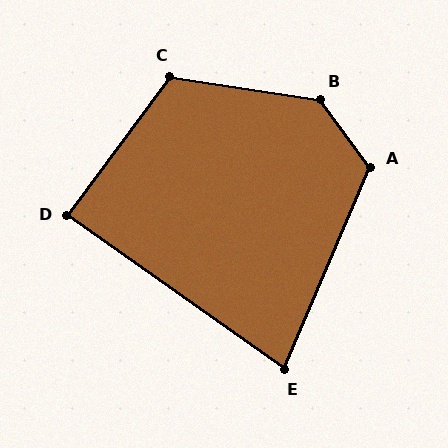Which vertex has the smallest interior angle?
E, at approximately 78 degrees.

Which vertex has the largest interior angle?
B, at approximately 135 degrees.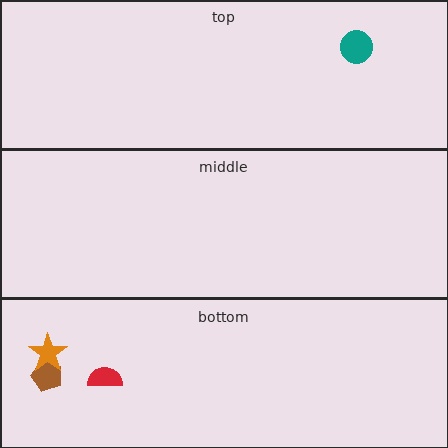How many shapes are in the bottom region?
3.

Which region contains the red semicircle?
The bottom region.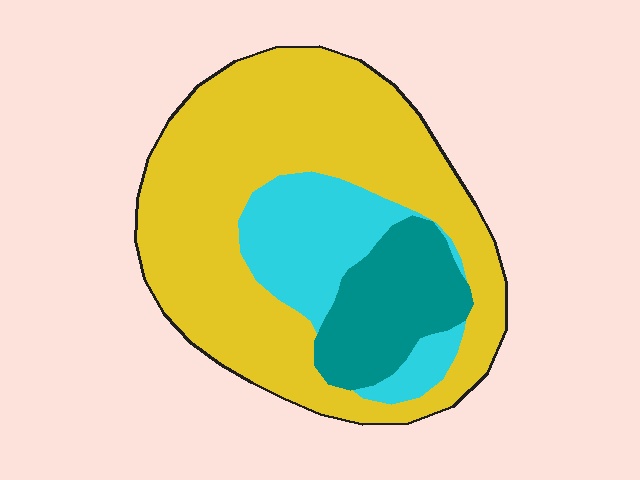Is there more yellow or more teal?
Yellow.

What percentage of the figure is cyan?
Cyan covers about 20% of the figure.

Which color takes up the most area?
Yellow, at roughly 65%.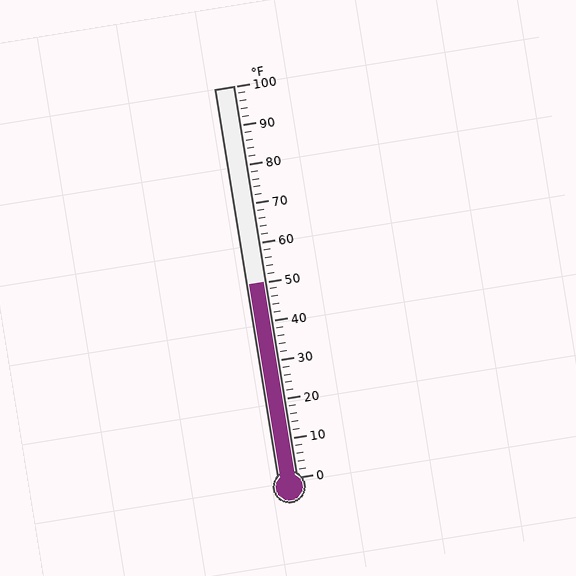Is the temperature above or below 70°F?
The temperature is below 70°F.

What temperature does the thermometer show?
The thermometer shows approximately 50°F.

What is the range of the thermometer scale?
The thermometer scale ranges from 0°F to 100°F.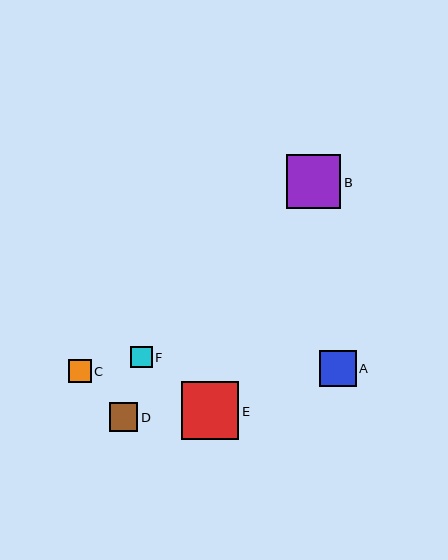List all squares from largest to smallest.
From largest to smallest: E, B, A, D, C, F.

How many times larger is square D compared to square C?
Square D is approximately 1.3 times the size of square C.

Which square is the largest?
Square E is the largest with a size of approximately 57 pixels.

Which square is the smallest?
Square F is the smallest with a size of approximately 21 pixels.